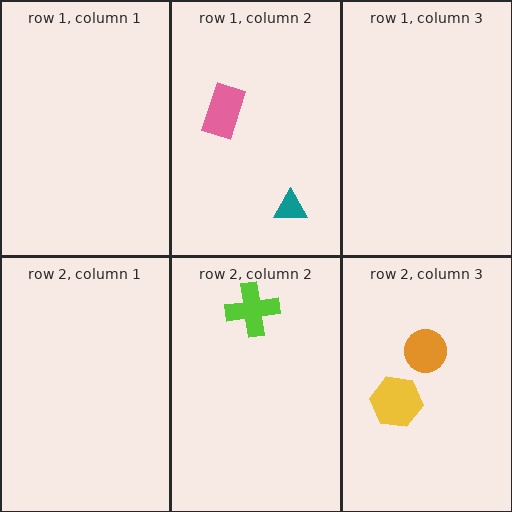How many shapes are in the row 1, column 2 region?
2.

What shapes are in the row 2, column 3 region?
The yellow hexagon, the orange circle.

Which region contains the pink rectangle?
The row 1, column 2 region.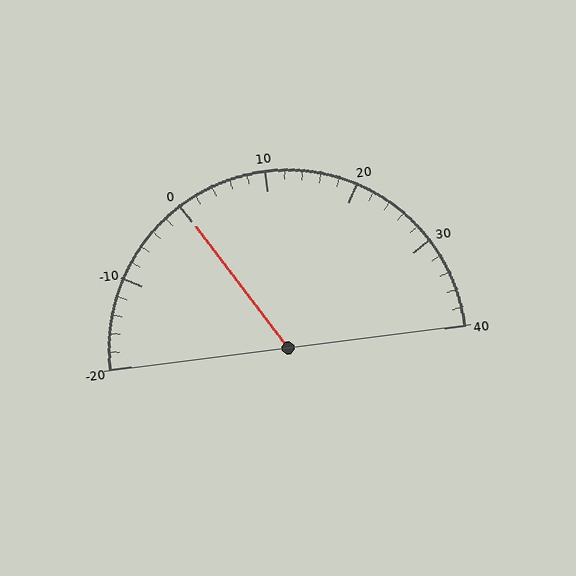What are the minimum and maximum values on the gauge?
The gauge ranges from -20 to 40.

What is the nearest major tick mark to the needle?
The nearest major tick mark is 0.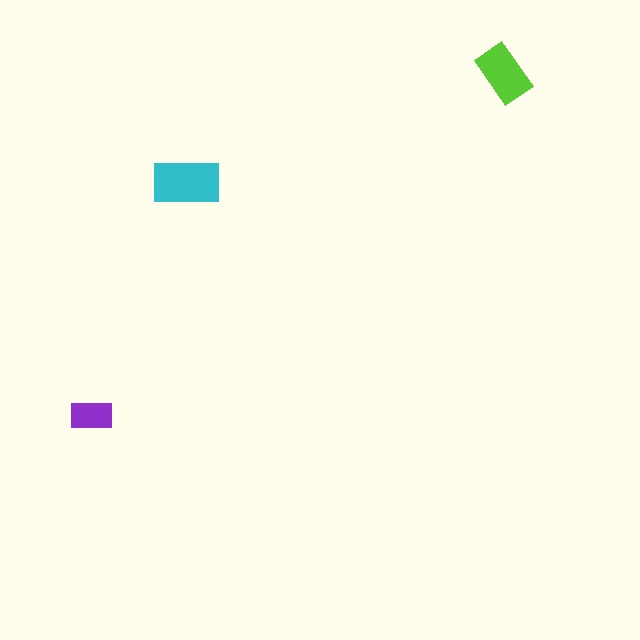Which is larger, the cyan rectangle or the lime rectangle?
The cyan one.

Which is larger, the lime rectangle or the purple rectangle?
The lime one.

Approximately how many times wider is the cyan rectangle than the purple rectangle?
About 1.5 times wider.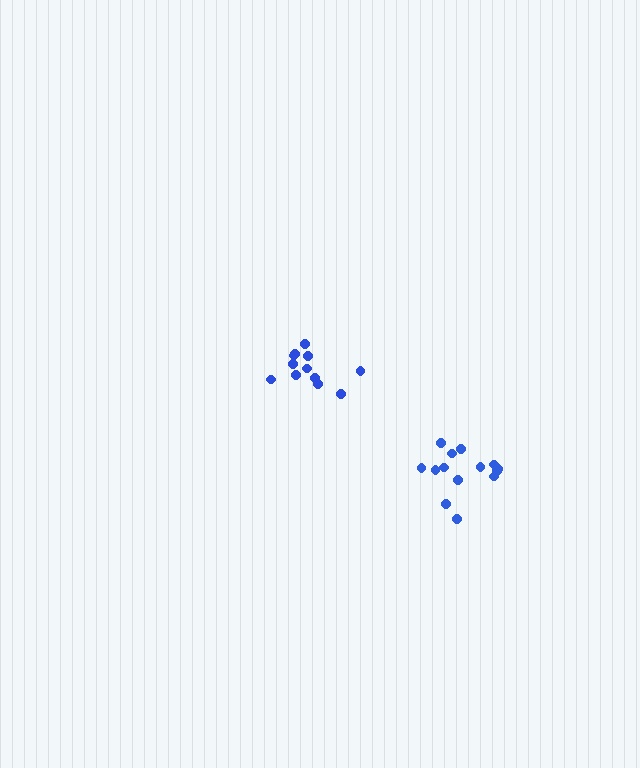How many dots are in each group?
Group 1: 14 dots, Group 2: 12 dots (26 total).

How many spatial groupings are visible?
There are 2 spatial groupings.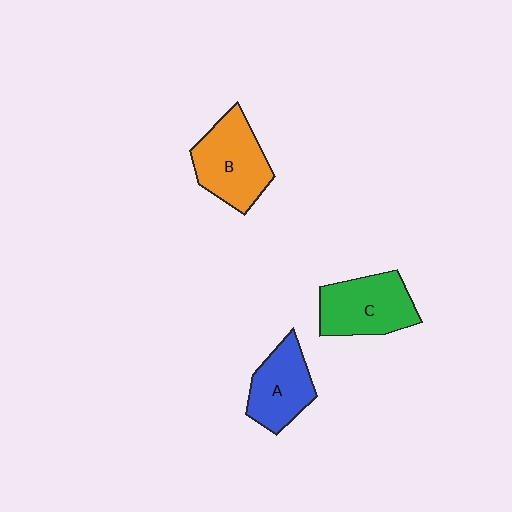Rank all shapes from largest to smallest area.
From largest to smallest: B (orange), C (green), A (blue).